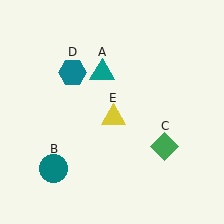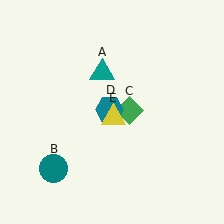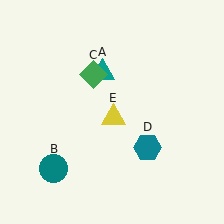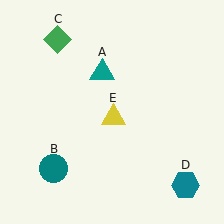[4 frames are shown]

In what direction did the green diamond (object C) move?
The green diamond (object C) moved up and to the left.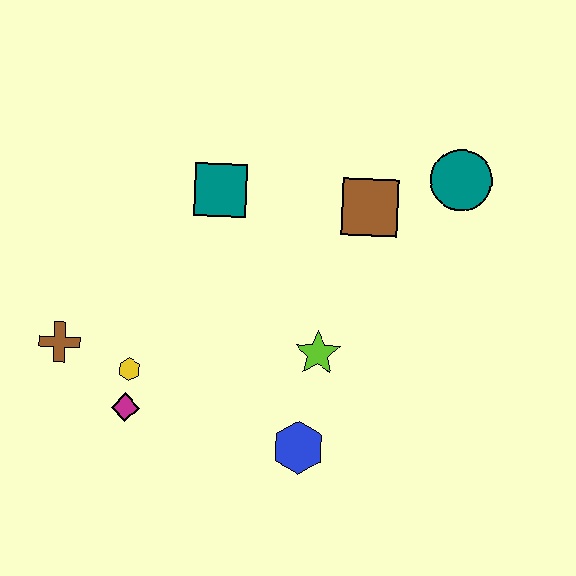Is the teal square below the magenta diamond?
No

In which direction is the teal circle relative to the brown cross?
The teal circle is to the right of the brown cross.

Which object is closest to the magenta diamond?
The yellow hexagon is closest to the magenta diamond.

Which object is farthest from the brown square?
The brown cross is farthest from the brown square.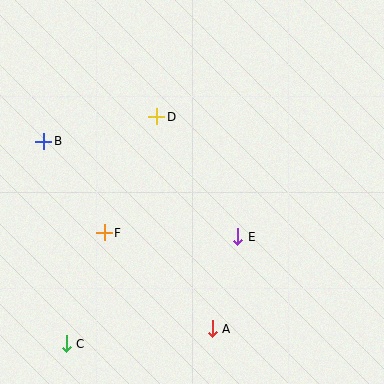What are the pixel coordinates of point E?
Point E is at (238, 237).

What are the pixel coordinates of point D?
Point D is at (157, 117).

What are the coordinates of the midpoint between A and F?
The midpoint between A and F is at (158, 281).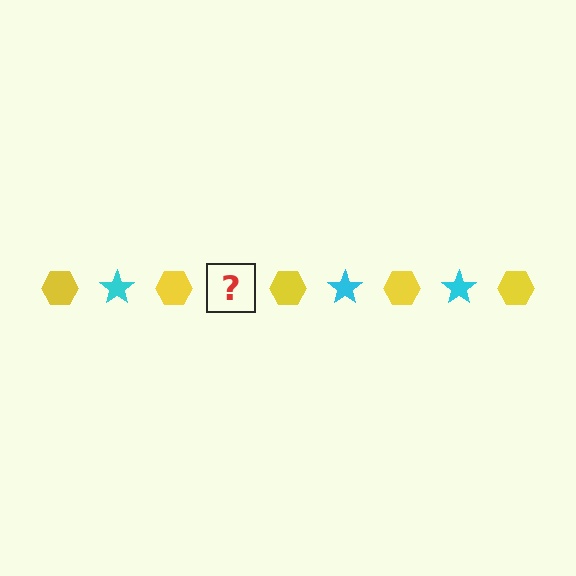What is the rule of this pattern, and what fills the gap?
The rule is that the pattern alternates between yellow hexagon and cyan star. The gap should be filled with a cyan star.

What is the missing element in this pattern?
The missing element is a cyan star.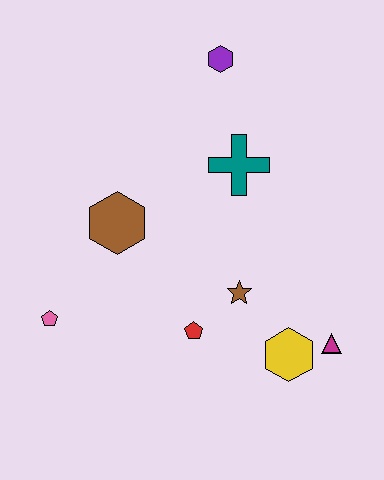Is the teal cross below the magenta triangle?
No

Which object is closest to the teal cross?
The purple hexagon is closest to the teal cross.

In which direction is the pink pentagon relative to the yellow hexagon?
The pink pentagon is to the left of the yellow hexagon.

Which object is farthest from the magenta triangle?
The purple hexagon is farthest from the magenta triangle.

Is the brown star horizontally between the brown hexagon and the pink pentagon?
No